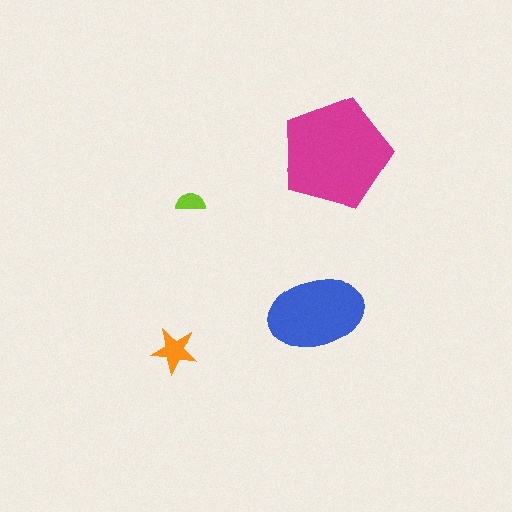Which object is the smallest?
The lime semicircle.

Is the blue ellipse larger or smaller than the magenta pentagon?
Smaller.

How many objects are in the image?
There are 4 objects in the image.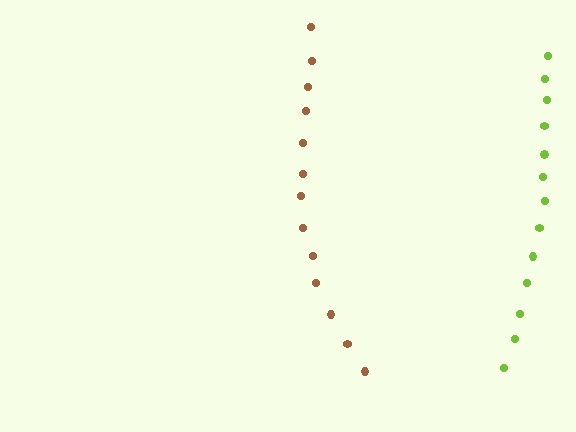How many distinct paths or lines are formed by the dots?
There are 2 distinct paths.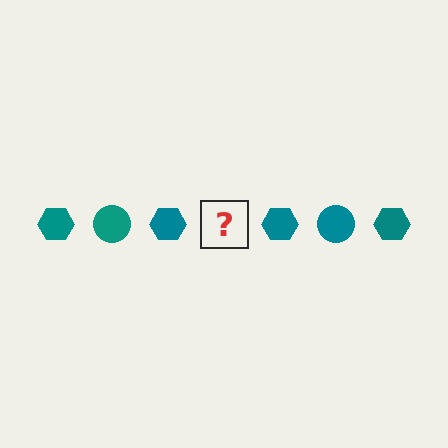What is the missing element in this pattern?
The missing element is a teal circle.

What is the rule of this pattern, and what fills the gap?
The rule is that the pattern cycles through hexagon, circle shapes in teal. The gap should be filled with a teal circle.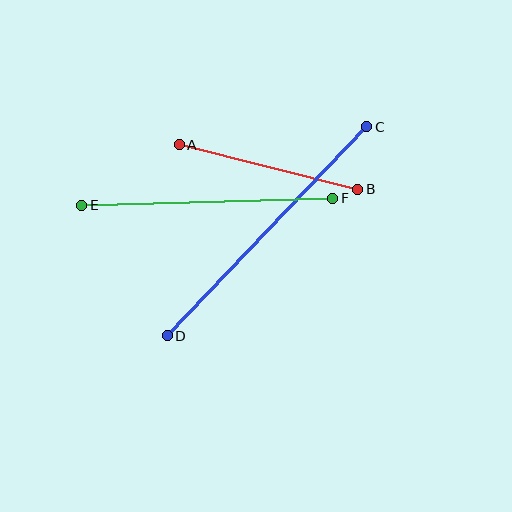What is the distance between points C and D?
The distance is approximately 289 pixels.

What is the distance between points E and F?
The distance is approximately 251 pixels.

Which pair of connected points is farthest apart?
Points C and D are farthest apart.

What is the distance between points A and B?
The distance is approximately 184 pixels.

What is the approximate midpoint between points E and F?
The midpoint is at approximately (207, 202) pixels.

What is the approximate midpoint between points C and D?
The midpoint is at approximately (267, 231) pixels.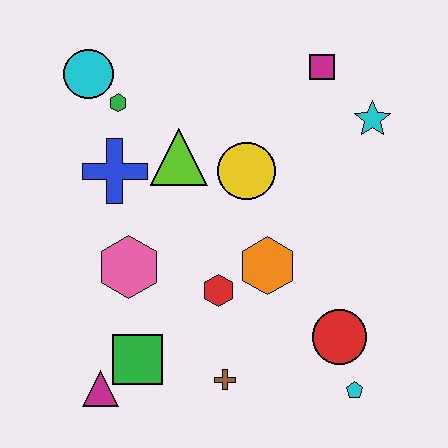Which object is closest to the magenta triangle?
The green square is closest to the magenta triangle.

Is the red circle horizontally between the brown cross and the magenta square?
No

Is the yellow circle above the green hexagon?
No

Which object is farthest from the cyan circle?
The cyan pentagon is farthest from the cyan circle.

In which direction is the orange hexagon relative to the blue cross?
The orange hexagon is to the right of the blue cross.